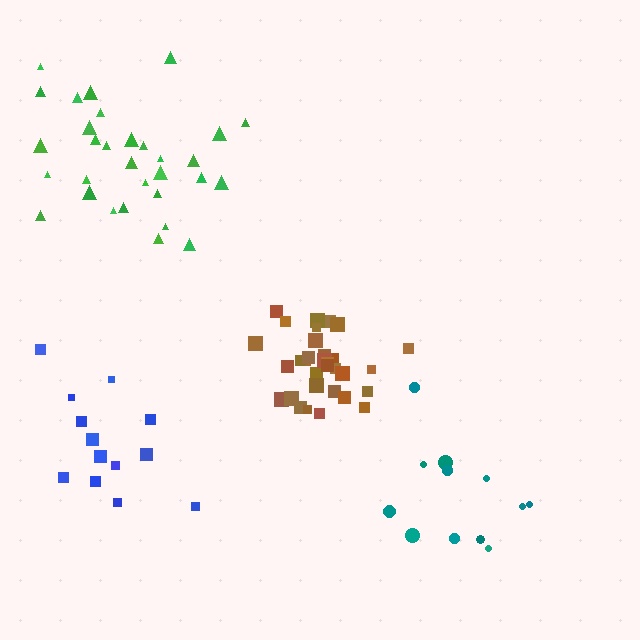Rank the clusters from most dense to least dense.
brown, green, teal, blue.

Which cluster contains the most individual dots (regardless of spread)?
Brown (33).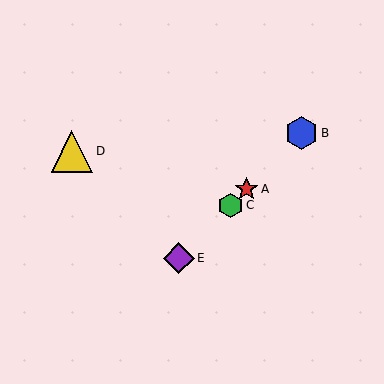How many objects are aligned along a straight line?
4 objects (A, B, C, E) are aligned along a straight line.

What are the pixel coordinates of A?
Object A is at (246, 189).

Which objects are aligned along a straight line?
Objects A, B, C, E are aligned along a straight line.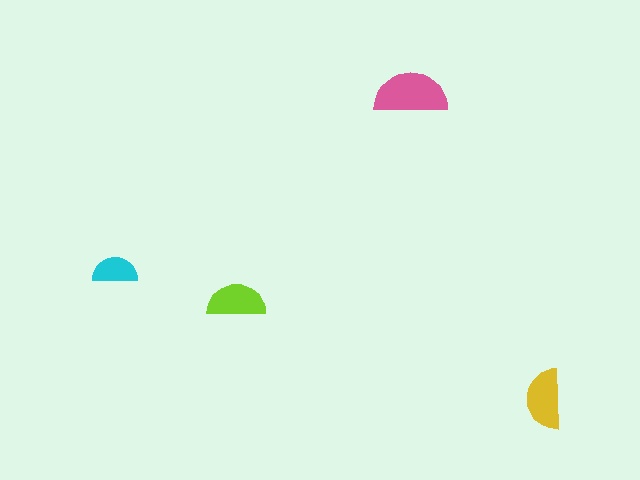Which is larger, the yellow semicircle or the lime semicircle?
The yellow one.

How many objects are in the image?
There are 4 objects in the image.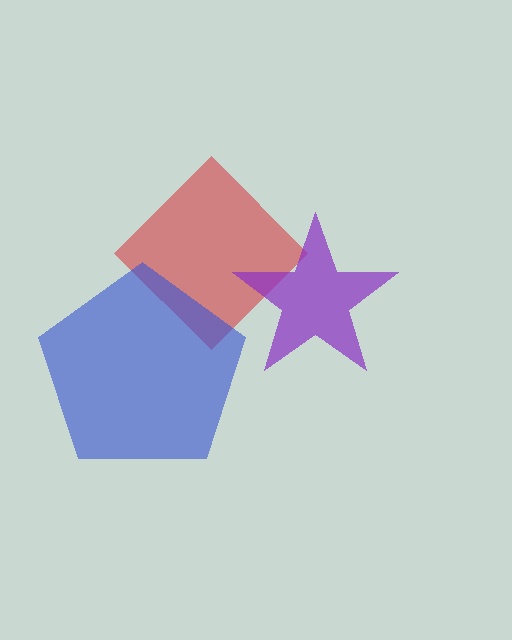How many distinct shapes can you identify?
There are 3 distinct shapes: a red diamond, a blue pentagon, a purple star.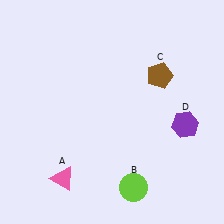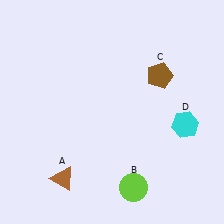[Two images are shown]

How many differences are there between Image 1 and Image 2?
There are 2 differences between the two images.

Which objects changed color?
A changed from pink to brown. D changed from purple to cyan.